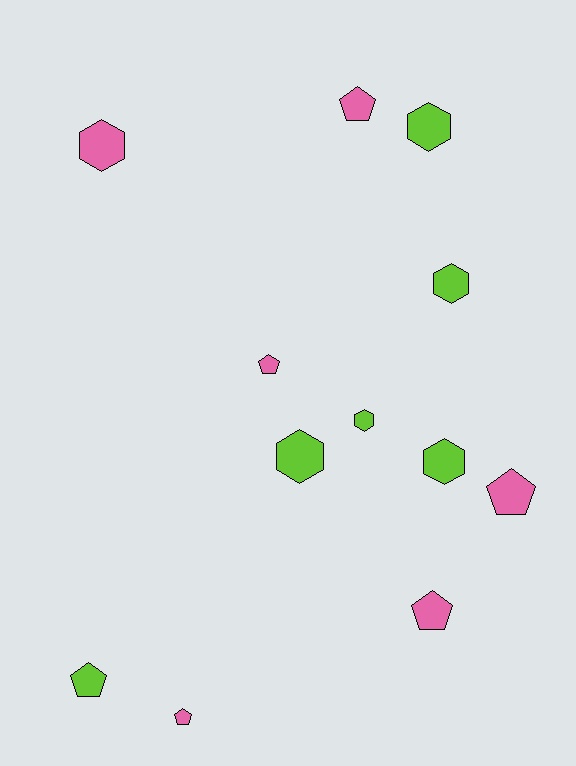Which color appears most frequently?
Pink, with 6 objects.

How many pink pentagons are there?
There are 5 pink pentagons.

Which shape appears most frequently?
Hexagon, with 6 objects.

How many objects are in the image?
There are 12 objects.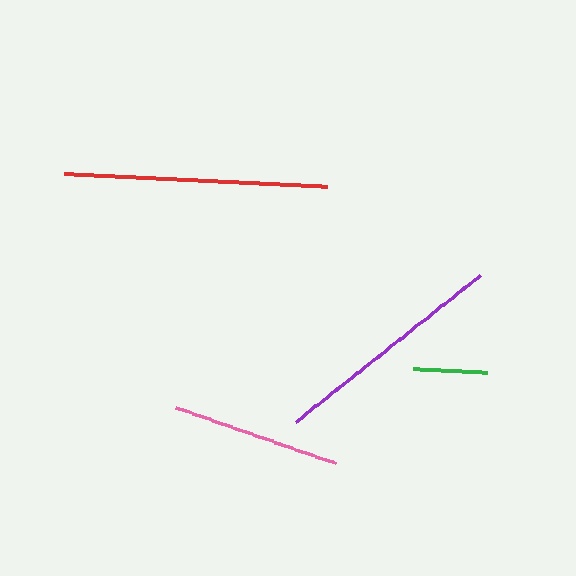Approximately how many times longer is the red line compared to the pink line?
The red line is approximately 1.6 times the length of the pink line.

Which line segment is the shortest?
The green line is the shortest at approximately 74 pixels.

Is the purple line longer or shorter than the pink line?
The purple line is longer than the pink line.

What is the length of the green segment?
The green segment is approximately 74 pixels long.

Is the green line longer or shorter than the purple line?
The purple line is longer than the green line.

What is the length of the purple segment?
The purple segment is approximately 236 pixels long.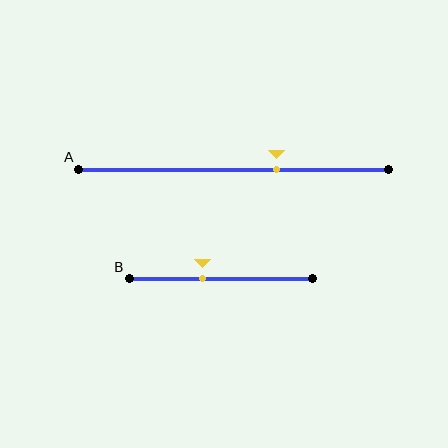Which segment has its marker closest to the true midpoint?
Segment B has its marker closest to the true midpoint.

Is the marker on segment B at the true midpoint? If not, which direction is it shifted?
No, the marker on segment B is shifted to the left by about 10% of the segment length.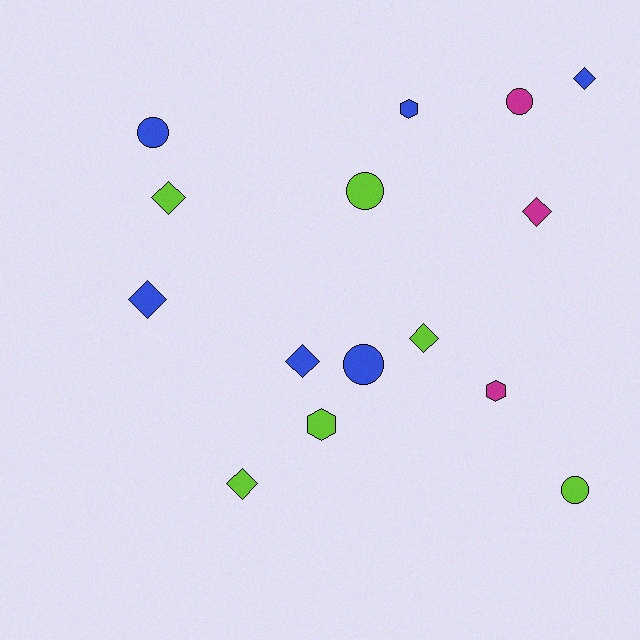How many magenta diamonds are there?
There is 1 magenta diamond.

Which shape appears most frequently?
Diamond, with 7 objects.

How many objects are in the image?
There are 15 objects.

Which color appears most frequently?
Lime, with 6 objects.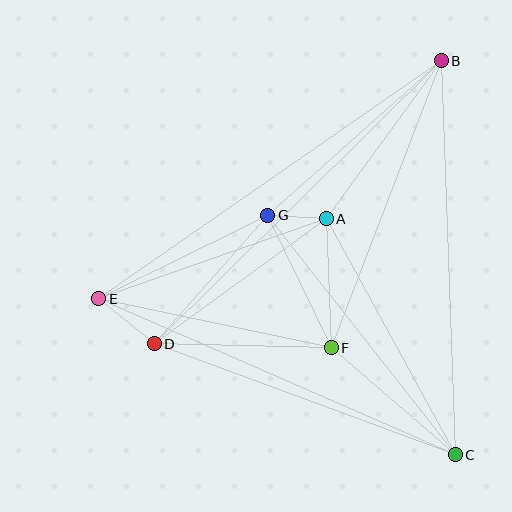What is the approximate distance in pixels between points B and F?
The distance between B and F is approximately 308 pixels.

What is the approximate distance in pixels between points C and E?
The distance between C and E is approximately 389 pixels.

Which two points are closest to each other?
Points A and G are closest to each other.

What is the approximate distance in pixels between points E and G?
The distance between E and G is approximately 188 pixels.